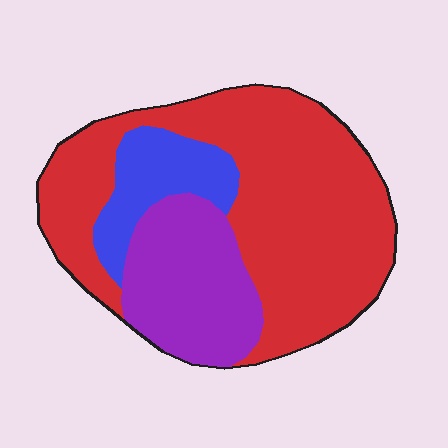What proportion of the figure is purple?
Purple covers roughly 25% of the figure.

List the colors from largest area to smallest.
From largest to smallest: red, purple, blue.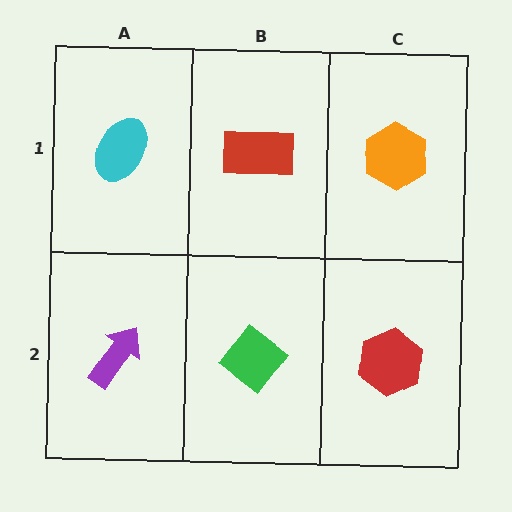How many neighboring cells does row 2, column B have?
3.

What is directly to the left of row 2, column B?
A purple arrow.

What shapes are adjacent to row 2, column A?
A cyan ellipse (row 1, column A), a green diamond (row 2, column B).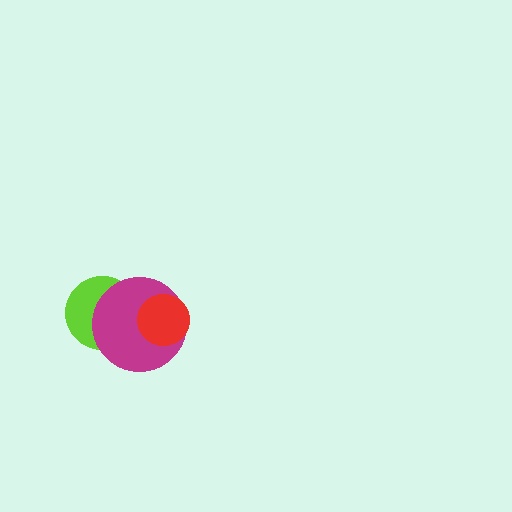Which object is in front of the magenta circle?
The red circle is in front of the magenta circle.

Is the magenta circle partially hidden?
Yes, it is partially covered by another shape.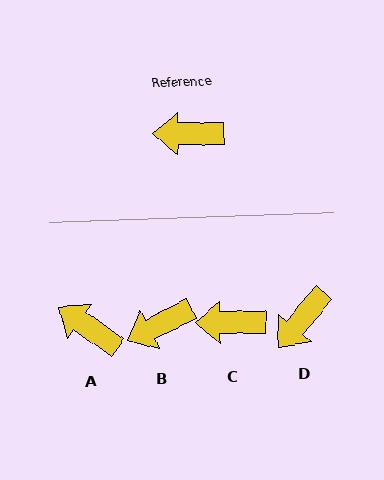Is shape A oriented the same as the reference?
No, it is off by about 35 degrees.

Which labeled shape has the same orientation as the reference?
C.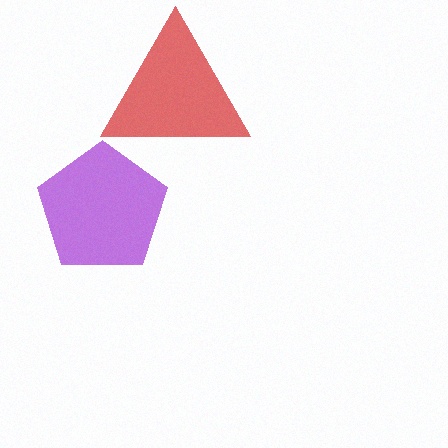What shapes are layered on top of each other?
The layered shapes are: a red triangle, a purple pentagon.